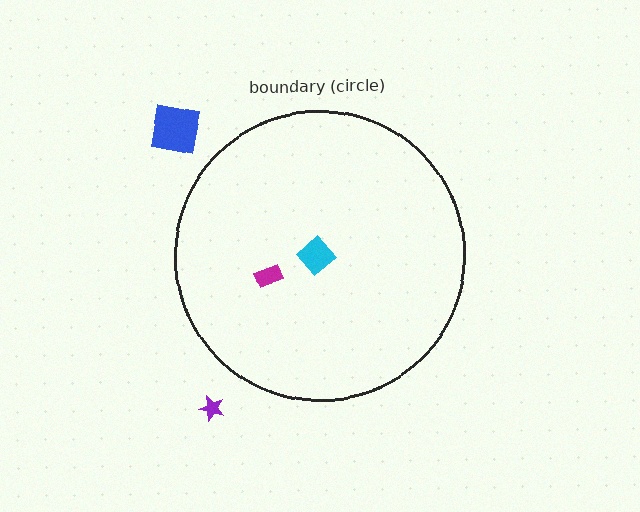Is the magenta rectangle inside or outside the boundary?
Inside.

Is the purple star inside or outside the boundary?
Outside.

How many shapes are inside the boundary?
2 inside, 2 outside.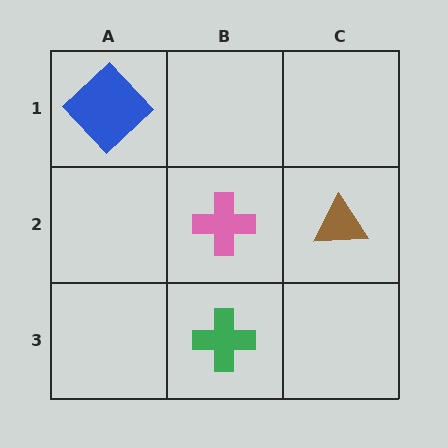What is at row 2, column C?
A brown triangle.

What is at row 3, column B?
A green cross.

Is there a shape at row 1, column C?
No, that cell is empty.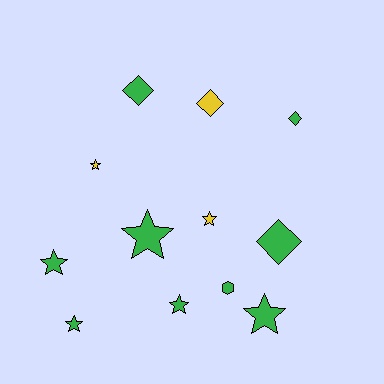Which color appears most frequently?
Green, with 9 objects.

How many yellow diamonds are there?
There is 1 yellow diamond.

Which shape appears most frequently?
Star, with 7 objects.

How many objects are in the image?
There are 12 objects.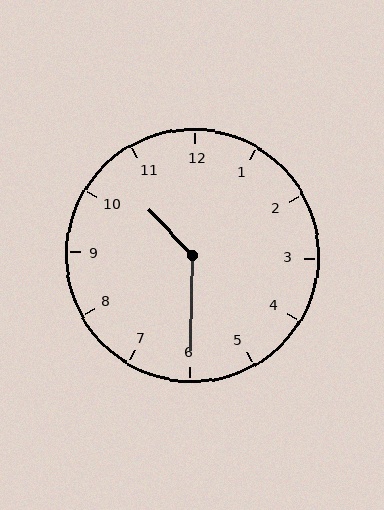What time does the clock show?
10:30.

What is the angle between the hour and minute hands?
Approximately 135 degrees.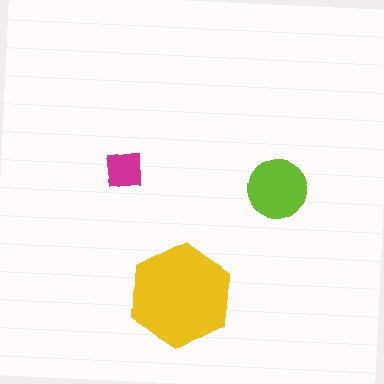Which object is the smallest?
The magenta square.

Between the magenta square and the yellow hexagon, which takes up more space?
The yellow hexagon.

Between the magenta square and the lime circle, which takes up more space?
The lime circle.